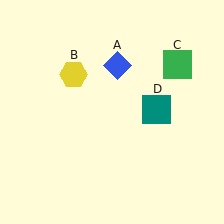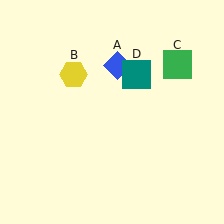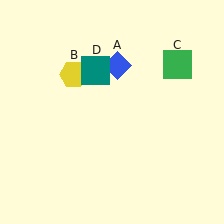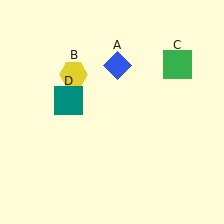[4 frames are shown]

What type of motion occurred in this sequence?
The teal square (object D) rotated counterclockwise around the center of the scene.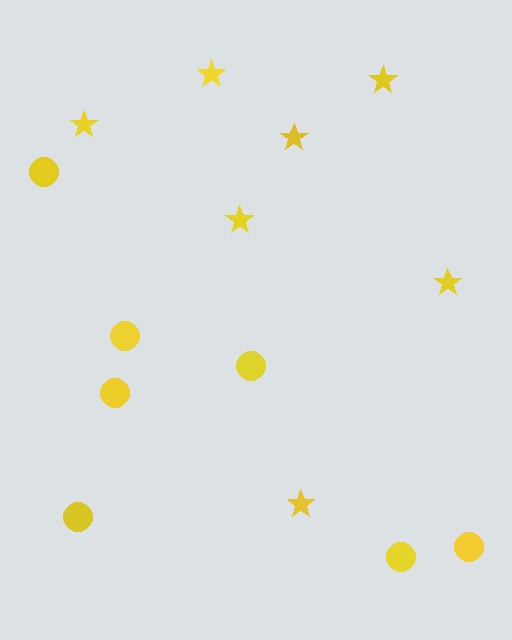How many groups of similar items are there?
There are 2 groups: one group of circles (7) and one group of stars (7).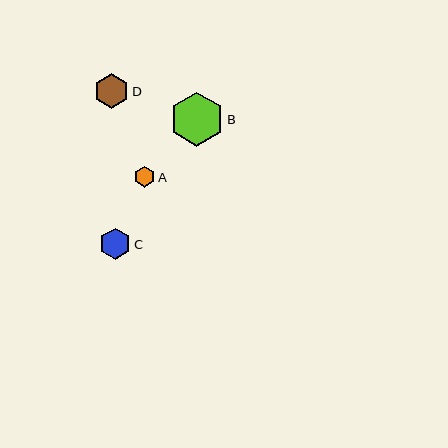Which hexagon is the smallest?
Hexagon A is the smallest with a size of approximately 21 pixels.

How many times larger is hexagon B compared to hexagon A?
Hexagon B is approximately 2.6 times the size of hexagon A.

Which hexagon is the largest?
Hexagon B is the largest with a size of approximately 54 pixels.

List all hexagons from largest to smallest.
From largest to smallest: B, D, C, A.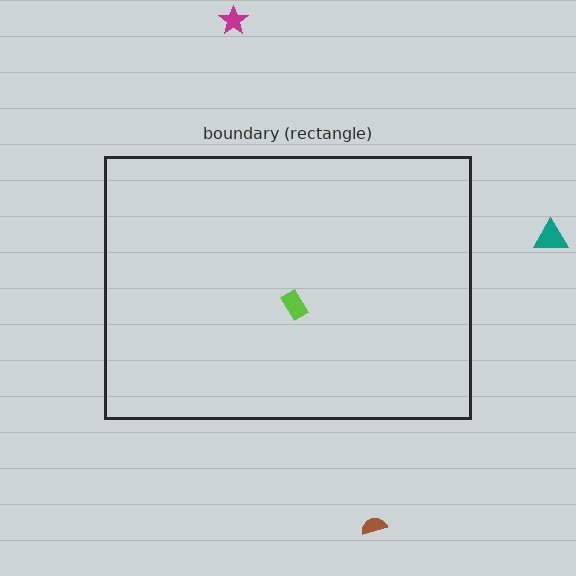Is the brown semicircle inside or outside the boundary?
Outside.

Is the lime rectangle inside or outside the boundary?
Inside.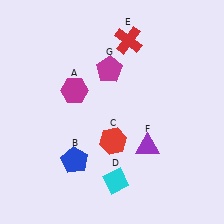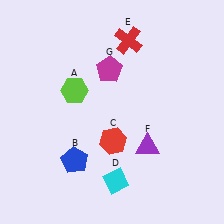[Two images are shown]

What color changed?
The hexagon (A) changed from magenta in Image 1 to lime in Image 2.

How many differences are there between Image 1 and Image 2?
There is 1 difference between the two images.